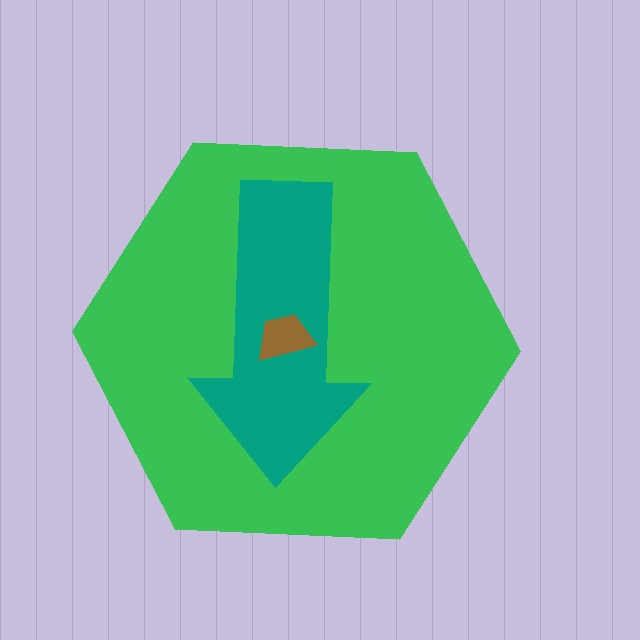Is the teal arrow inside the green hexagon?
Yes.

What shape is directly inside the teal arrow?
The brown trapezoid.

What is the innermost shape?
The brown trapezoid.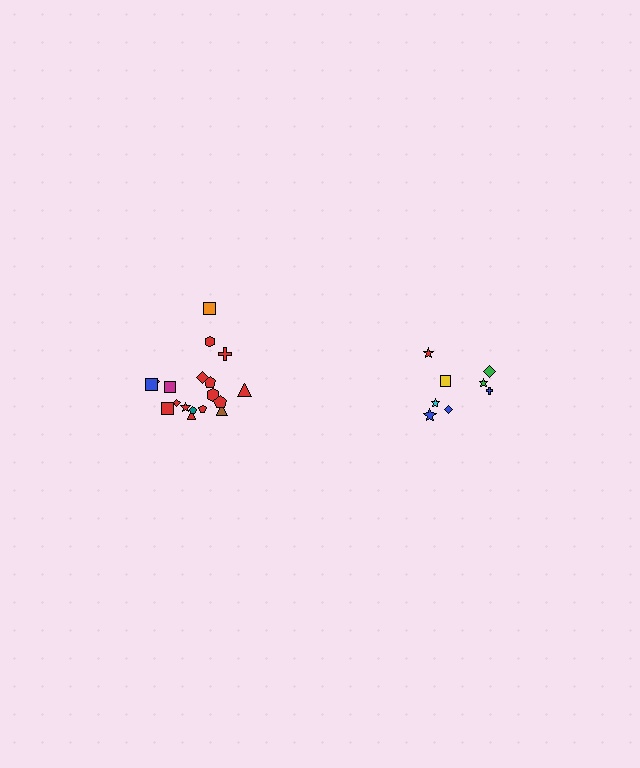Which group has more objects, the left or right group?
The left group.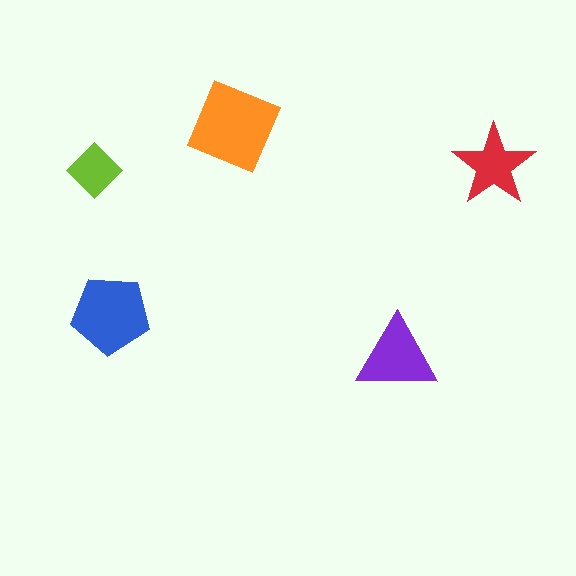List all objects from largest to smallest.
The orange square, the blue pentagon, the purple triangle, the red star, the lime diamond.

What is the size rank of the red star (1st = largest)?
4th.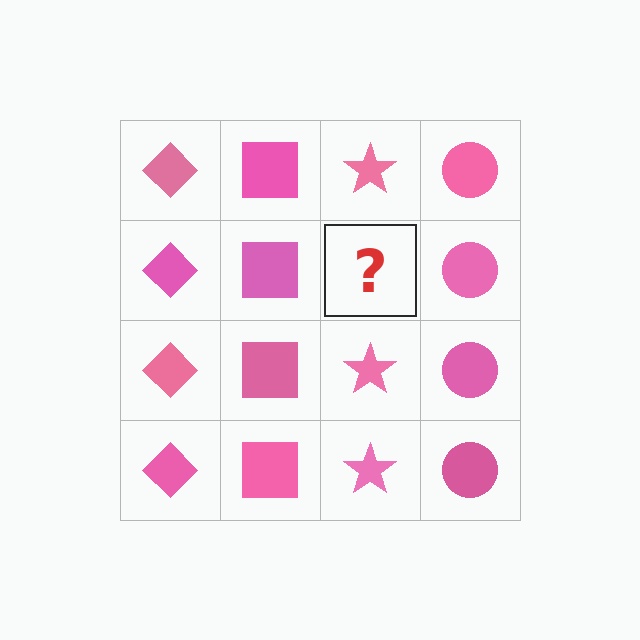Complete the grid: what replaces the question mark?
The question mark should be replaced with a pink star.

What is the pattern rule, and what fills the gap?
The rule is that each column has a consistent shape. The gap should be filled with a pink star.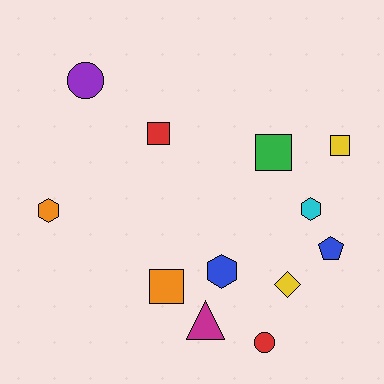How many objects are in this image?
There are 12 objects.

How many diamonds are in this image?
There is 1 diamond.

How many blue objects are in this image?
There are 2 blue objects.